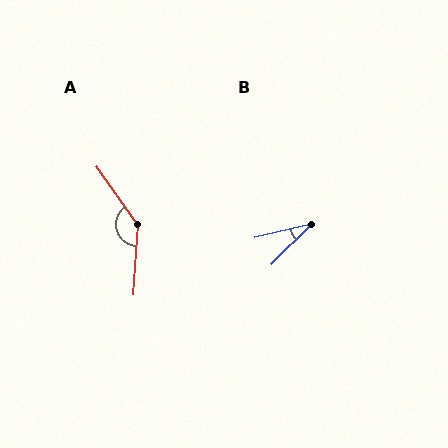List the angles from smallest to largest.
B (31°), A (141°).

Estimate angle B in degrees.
Approximately 31 degrees.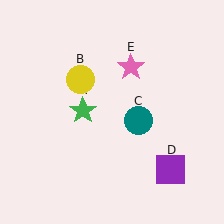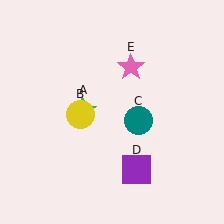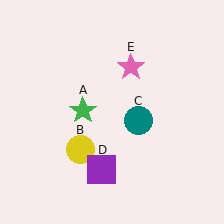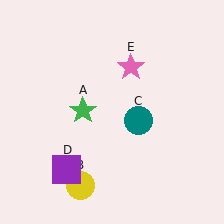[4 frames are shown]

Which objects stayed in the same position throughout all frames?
Green star (object A) and teal circle (object C) and pink star (object E) remained stationary.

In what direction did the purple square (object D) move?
The purple square (object D) moved left.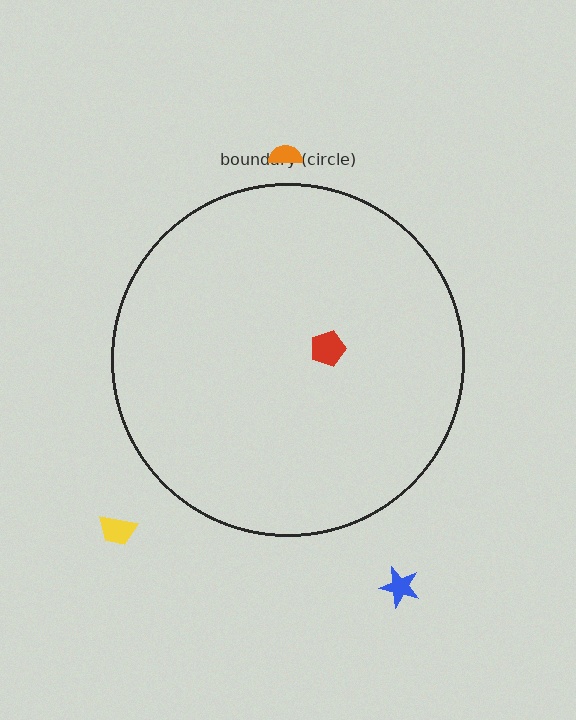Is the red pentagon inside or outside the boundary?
Inside.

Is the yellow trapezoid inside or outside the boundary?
Outside.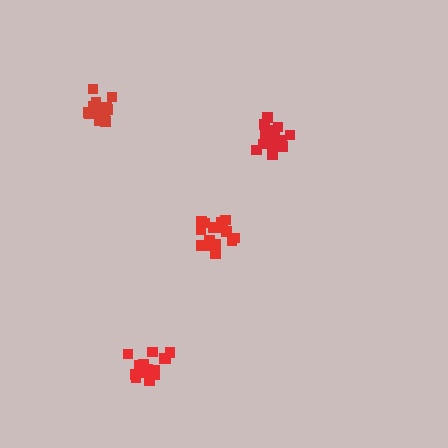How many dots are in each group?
Group 1: 17 dots, Group 2: 18 dots, Group 3: 17 dots, Group 4: 15 dots (67 total).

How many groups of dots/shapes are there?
There are 4 groups.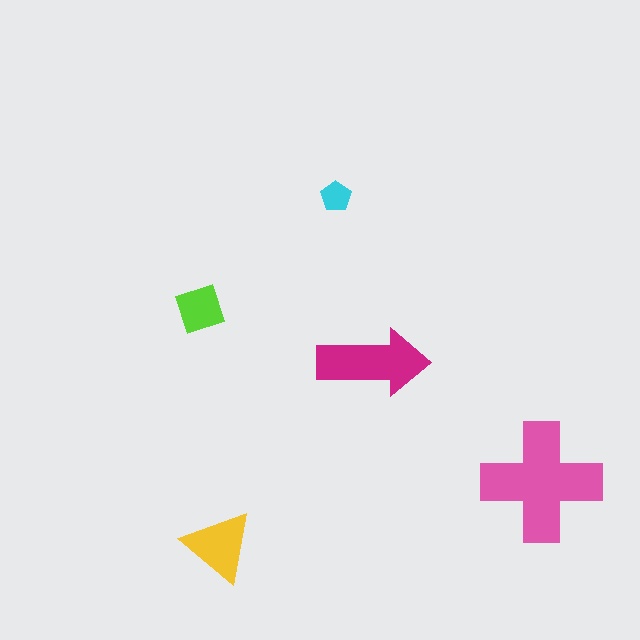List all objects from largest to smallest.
The pink cross, the magenta arrow, the yellow triangle, the lime diamond, the cyan pentagon.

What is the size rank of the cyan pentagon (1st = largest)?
5th.